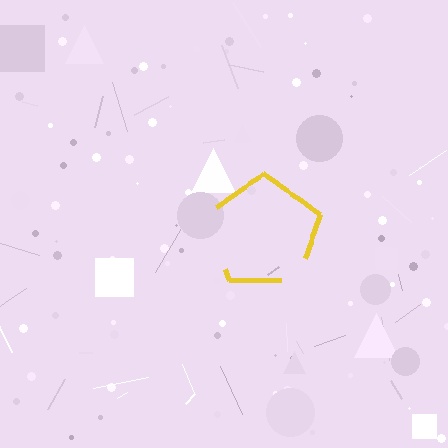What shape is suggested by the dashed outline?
The dashed outline suggests a pentagon.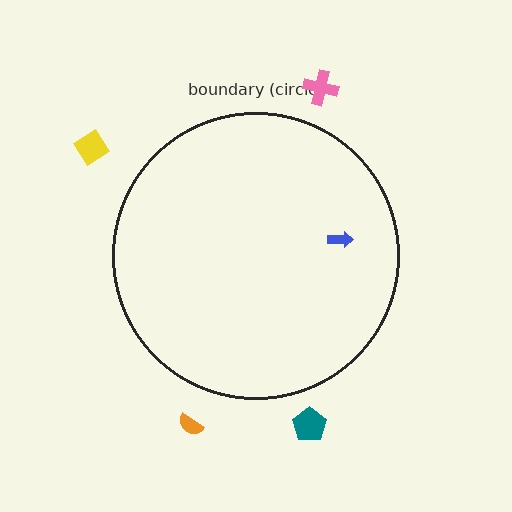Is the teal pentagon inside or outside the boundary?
Outside.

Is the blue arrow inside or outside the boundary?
Inside.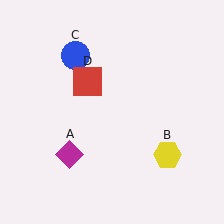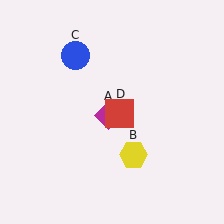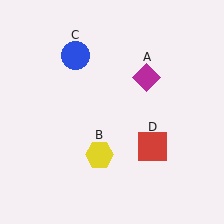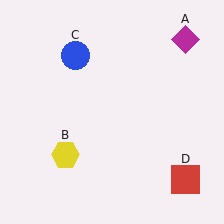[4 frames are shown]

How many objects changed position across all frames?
3 objects changed position: magenta diamond (object A), yellow hexagon (object B), red square (object D).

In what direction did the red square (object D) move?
The red square (object D) moved down and to the right.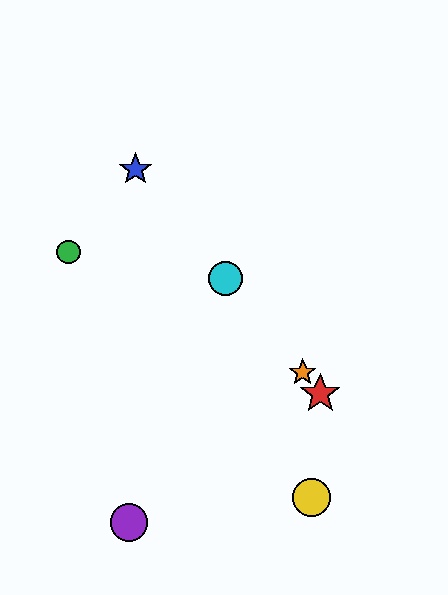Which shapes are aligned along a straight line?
The red star, the blue star, the orange star, the cyan circle are aligned along a straight line.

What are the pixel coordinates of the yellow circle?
The yellow circle is at (312, 497).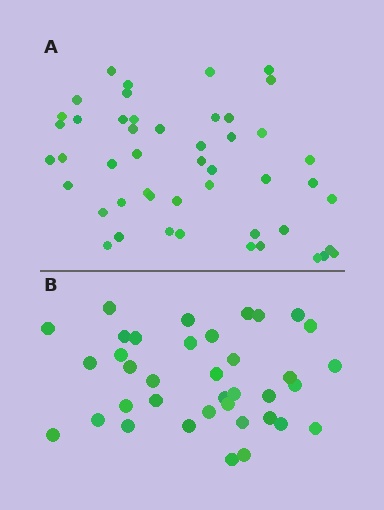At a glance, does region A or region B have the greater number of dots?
Region A (the top region) has more dots.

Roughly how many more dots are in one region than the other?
Region A has roughly 12 or so more dots than region B.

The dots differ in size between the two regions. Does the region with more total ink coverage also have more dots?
No. Region B has more total ink coverage because its dots are larger, but region A actually contains more individual dots. Total area can be misleading — the number of items is what matters here.